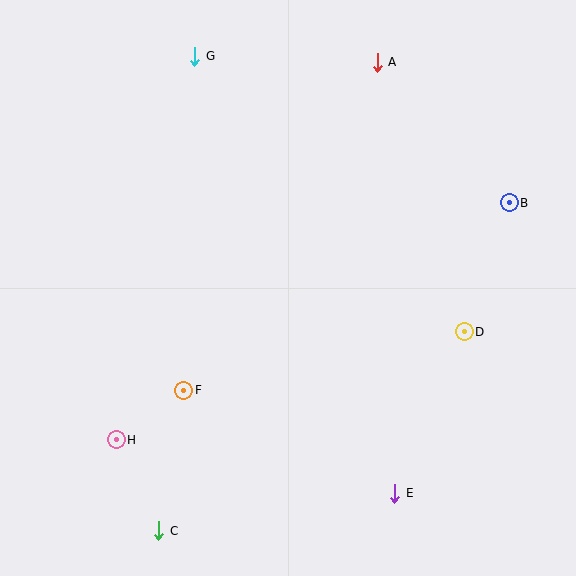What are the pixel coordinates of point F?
Point F is at (184, 390).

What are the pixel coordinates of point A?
Point A is at (377, 62).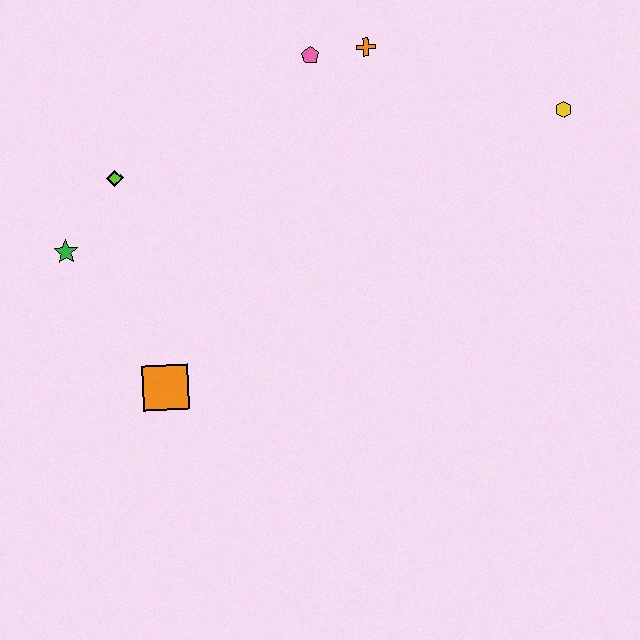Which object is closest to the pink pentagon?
The orange cross is closest to the pink pentagon.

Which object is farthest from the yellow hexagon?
The green star is farthest from the yellow hexagon.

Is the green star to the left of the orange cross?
Yes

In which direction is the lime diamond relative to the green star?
The lime diamond is above the green star.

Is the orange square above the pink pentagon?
No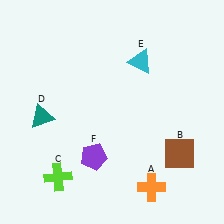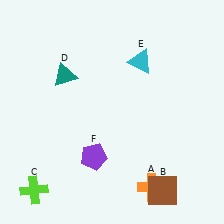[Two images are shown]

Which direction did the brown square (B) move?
The brown square (B) moved down.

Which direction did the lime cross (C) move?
The lime cross (C) moved left.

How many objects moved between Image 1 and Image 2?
3 objects moved between the two images.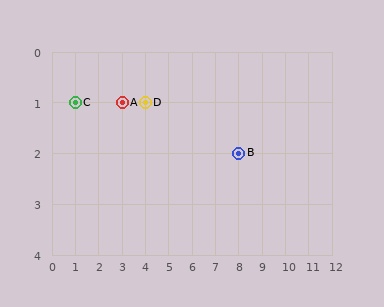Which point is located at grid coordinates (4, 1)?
Point D is at (4, 1).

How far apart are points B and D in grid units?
Points B and D are 4 columns and 1 row apart (about 4.1 grid units diagonally).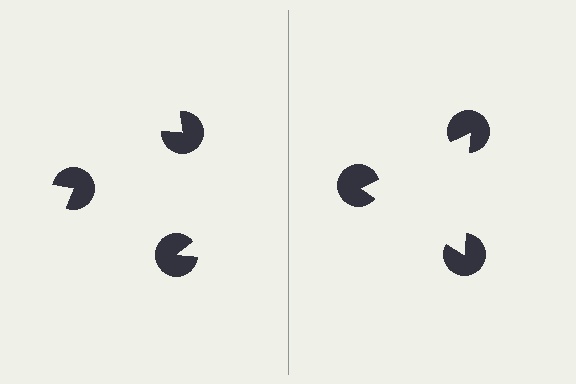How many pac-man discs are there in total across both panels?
6 — 3 on each side.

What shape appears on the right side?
An illusory triangle.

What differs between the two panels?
The pac-man discs are positioned identically on both sides; only the wedge orientations differ. On the right they align to a triangle; on the left they are misaligned.